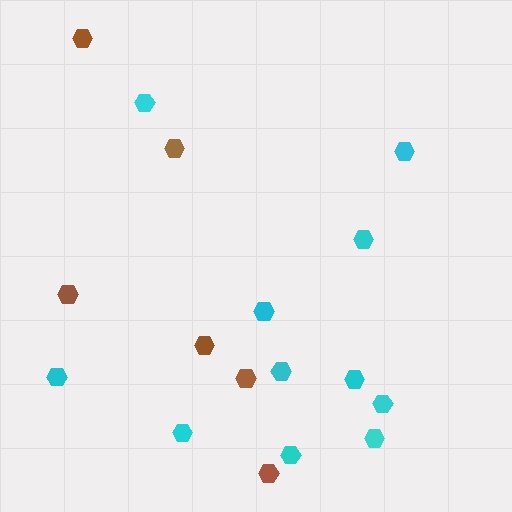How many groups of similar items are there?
There are 2 groups: one group of cyan hexagons (11) and one group of brown hexagons (6).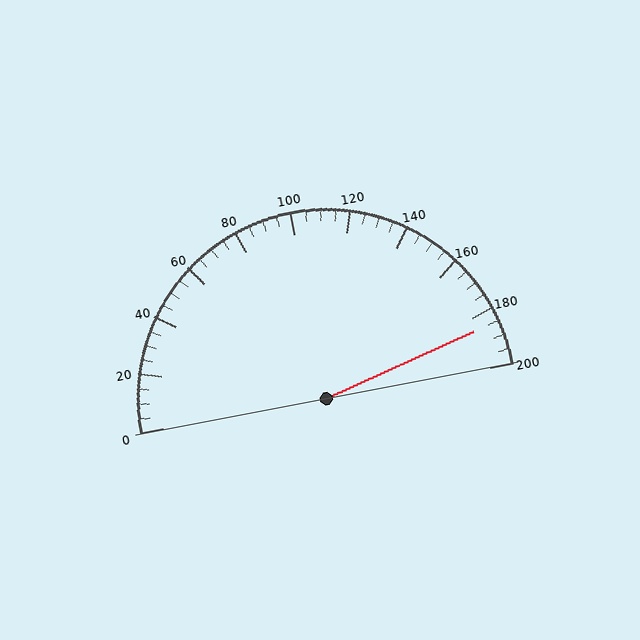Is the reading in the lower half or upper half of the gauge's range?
The reading is in the upper half of the range (0 to 200).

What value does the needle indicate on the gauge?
The needle indicates approximately 185.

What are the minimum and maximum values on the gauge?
The gauge ranges from 0 to 200.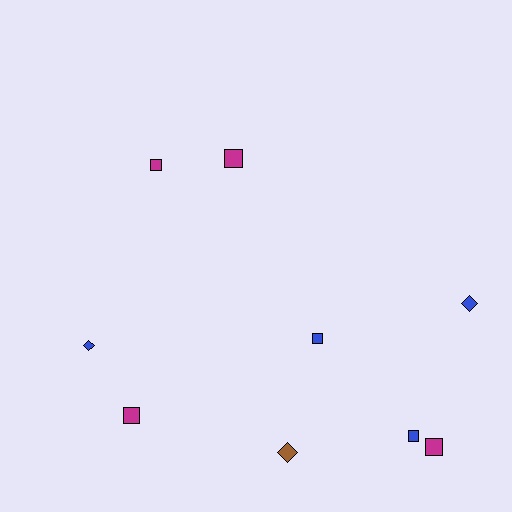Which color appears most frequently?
Magenta, with 4 objects.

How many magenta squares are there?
There are 4 magenta squares.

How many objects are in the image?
There are 9 objects.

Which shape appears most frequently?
Square, with 6 objects.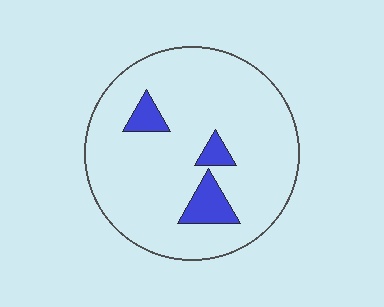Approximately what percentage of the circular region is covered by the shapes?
Approximately 10%.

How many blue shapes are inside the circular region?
3.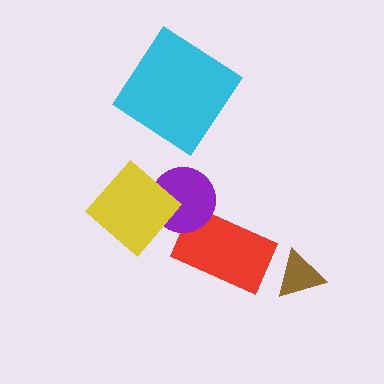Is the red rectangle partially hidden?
Yes, it is partially covered by another shape.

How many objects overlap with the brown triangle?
0 objects overlap with the brown triangle.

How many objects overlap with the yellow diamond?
1 object overlaps with the yellow diamond.